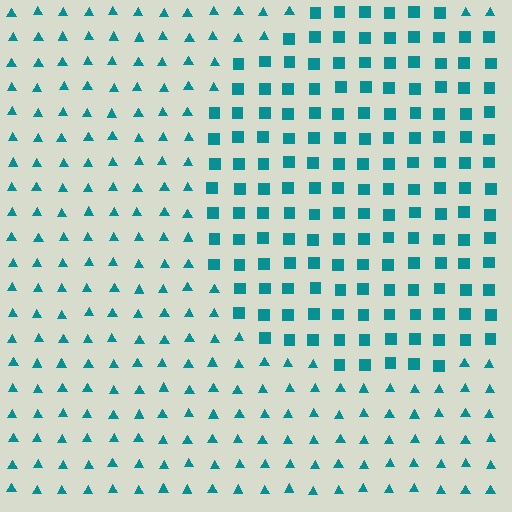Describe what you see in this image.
The image is filled with small teal elements arranged in a uniform grid. A circle-shaped region contains squares, while the surrounding area contains triangles. The boundary is defined purely by the change in element shape.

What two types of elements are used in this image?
The image uses squares inside the circle region and triangles outside it.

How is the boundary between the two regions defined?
The boundary is defined by a change in element shape: squares inside vs. triangles outside. All elements share the same color and spacing.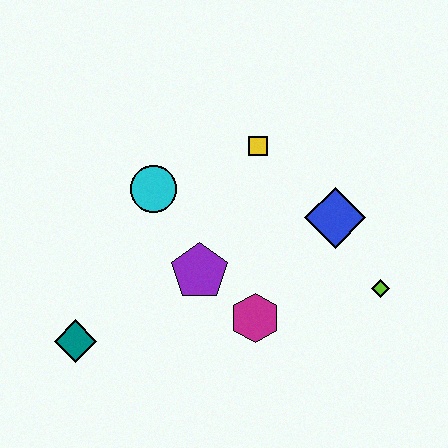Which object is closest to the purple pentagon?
The magenta hexagon is closest to the purple pentagon.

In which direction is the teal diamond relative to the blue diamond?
The teal diamond is to the left of the blue diamond.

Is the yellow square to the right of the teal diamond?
Yes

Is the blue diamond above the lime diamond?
Yes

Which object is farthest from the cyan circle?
The lime diamond is farthest from the cyan circle.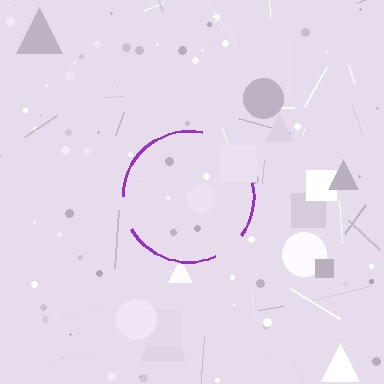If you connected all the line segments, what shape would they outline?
They would outline a circle.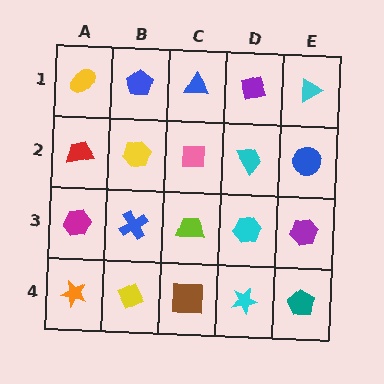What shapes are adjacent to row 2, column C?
A blue triangle (row 1, column C), a lime trapezoid (row 3, column C), a yellow hexagon (row 2, column B), a cyan trapezoid (row 2, column D).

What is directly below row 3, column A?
An orange star.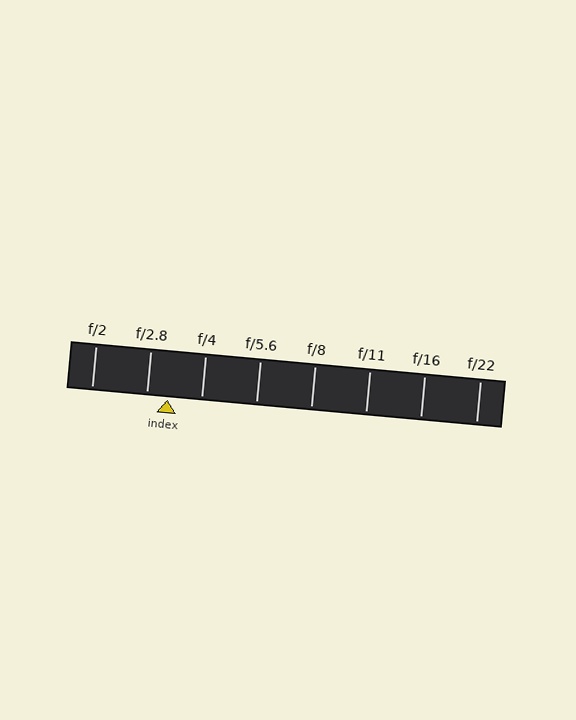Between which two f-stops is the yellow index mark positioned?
The index mark is between f/2.8 and f/4.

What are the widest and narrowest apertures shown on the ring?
The widest aperture shown is f/2 and the narrowest is f/22.